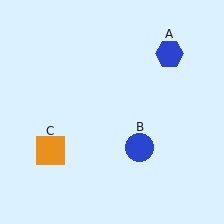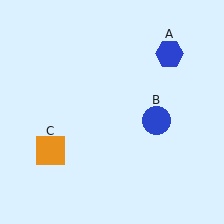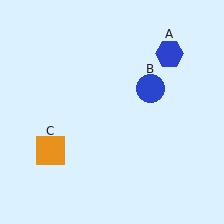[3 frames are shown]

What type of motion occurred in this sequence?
The blue circle (object B) rotated counterclockwise around the center of the scene.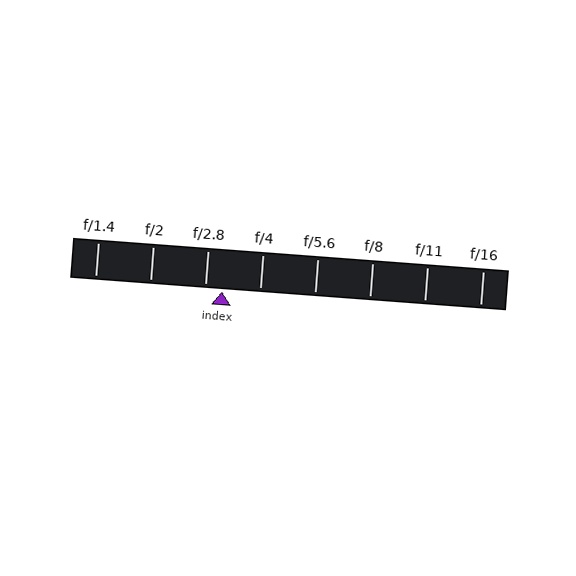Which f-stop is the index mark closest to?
The index mark is closest to f/2.8.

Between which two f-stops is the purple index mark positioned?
The index mark is between f/2.8 and f/4.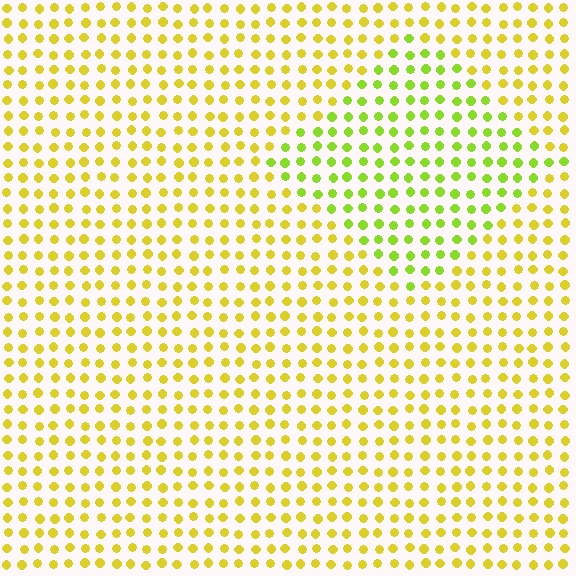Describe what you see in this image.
The image is filled with small yellow elements in a uniform arrangement. A diamond-shaped region is visible where the elements are tinted to a slightly different hue, forming a subtle color boundary.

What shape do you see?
I see a diamond.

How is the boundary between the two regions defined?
The boundary is defined purely by a slight shift in hue (about 33 degrees). Spacing, size, and orientation are identical on both sides.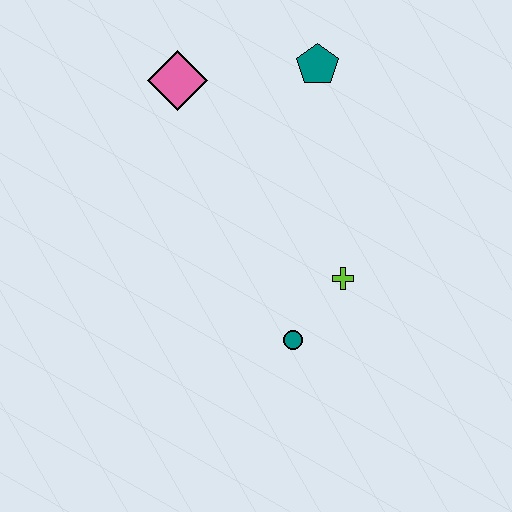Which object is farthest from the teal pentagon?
The teal circle is farthest from the teal pentagon.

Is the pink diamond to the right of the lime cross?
No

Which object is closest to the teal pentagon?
The pink diamond is closest to the teal pentagon.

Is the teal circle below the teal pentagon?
Yes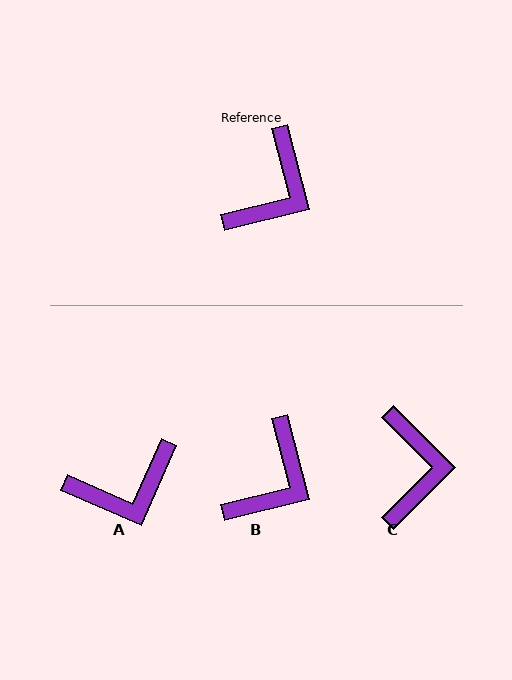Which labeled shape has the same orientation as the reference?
B.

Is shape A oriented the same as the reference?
No, it is off by about 38 degrees.